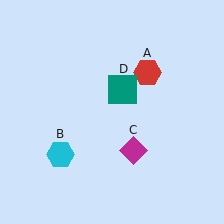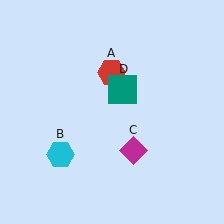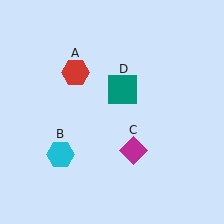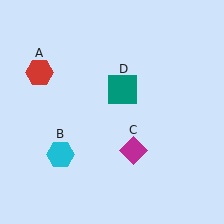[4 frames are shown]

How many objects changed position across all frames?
1 object changed position: red hexagon (object A).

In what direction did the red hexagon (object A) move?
The red hexagon (object A) moved left.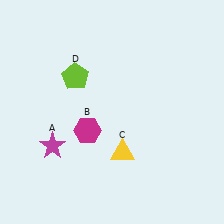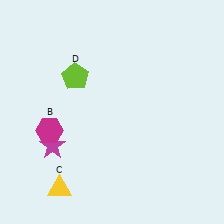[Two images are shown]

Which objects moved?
The objects that moved are: the magenta hexagon (B), the yellow triangle (C).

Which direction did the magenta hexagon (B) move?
The magenta hexagon (B) moved left.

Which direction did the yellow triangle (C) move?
The yellow triangle (C) moved left.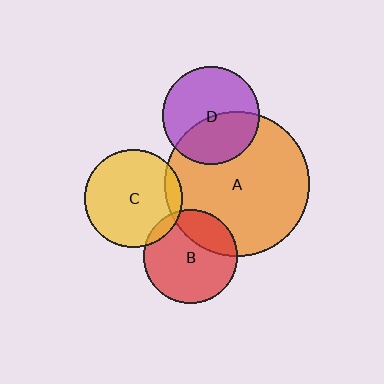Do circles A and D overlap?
Yes.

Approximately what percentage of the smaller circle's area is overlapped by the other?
Approximately 40%.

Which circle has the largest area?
Circle A (orange).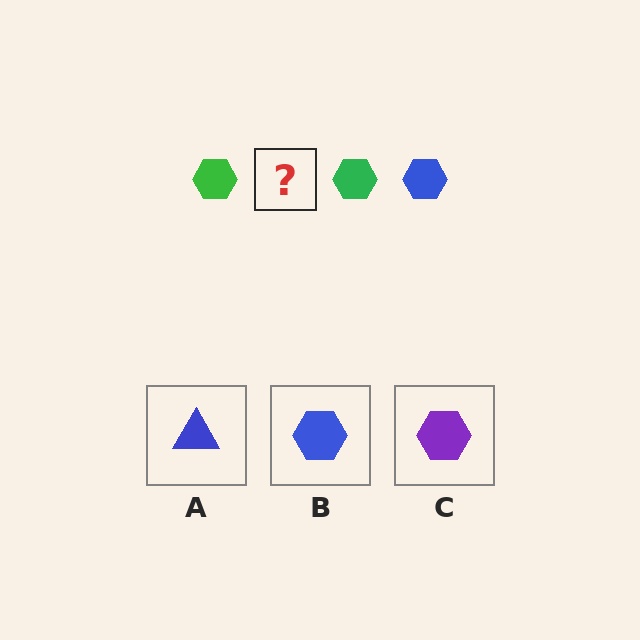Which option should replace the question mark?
Option B.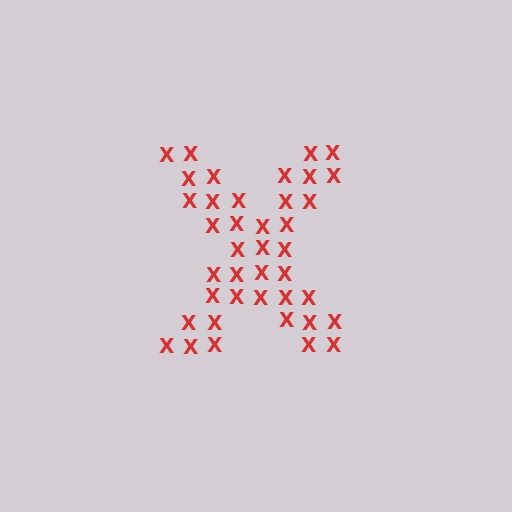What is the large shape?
The large shape is the letter X.